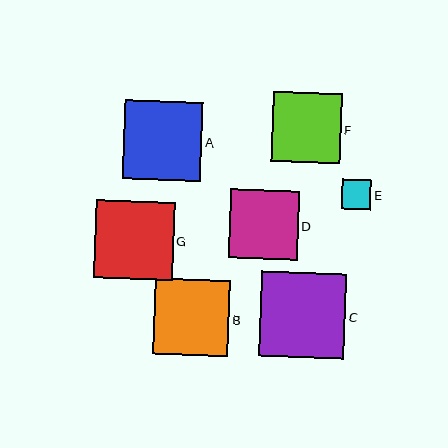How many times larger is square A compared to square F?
Square A is approximately 1.1 times the size of square F.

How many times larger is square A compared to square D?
Square A is approximately 1.1 times the size of square D.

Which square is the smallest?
Square E is the smallest with a size of approximately 30 pixels.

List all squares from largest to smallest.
From largest to smallest: C, A, G, B, D, F, E.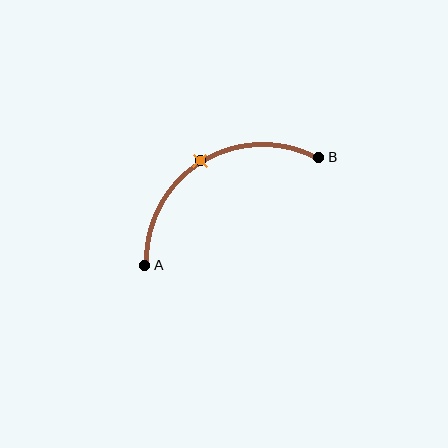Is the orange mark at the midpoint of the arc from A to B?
Yes. The orange mark lies on the arc at equal arc-length from both A and B — it is the arc midpoint.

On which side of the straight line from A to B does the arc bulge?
The arc bulges above the straight line connecting A and B.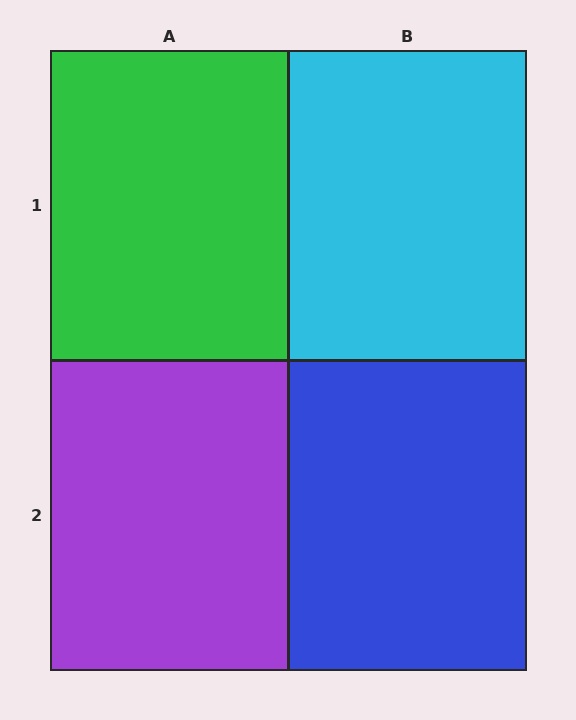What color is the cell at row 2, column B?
Blue.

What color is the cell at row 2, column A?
Purple.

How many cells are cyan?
1 cell is cyan.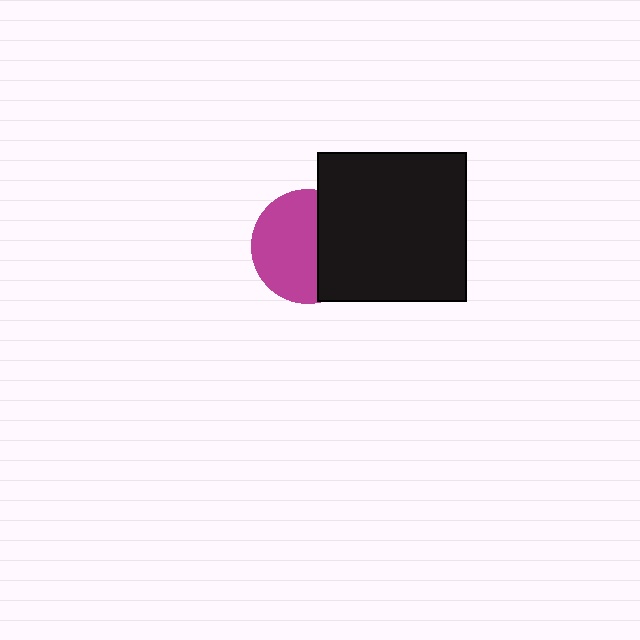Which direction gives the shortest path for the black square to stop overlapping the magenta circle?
Moving right gives the shortest separation.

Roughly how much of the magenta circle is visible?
About half of it is visible (roughly 60%).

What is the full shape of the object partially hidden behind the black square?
The partially hidden object is a magenta circle.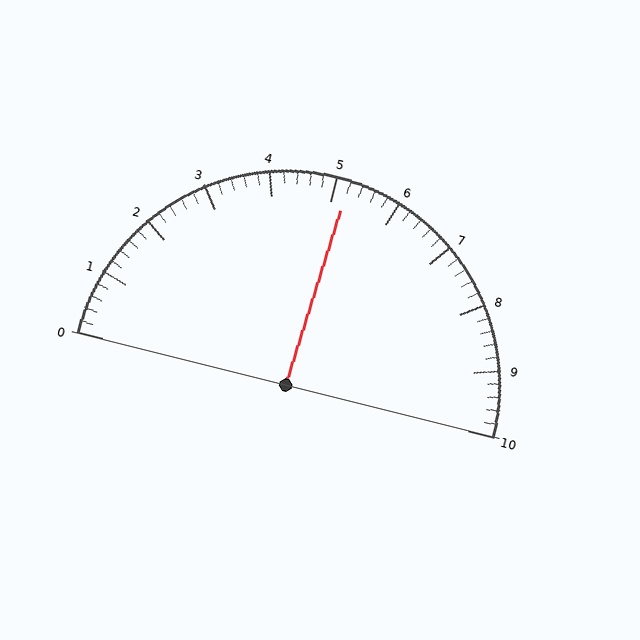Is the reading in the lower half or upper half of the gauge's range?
The reading is in the upper half of the range (0 to 10).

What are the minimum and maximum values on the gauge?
The gauge ranges from 0 to 10.